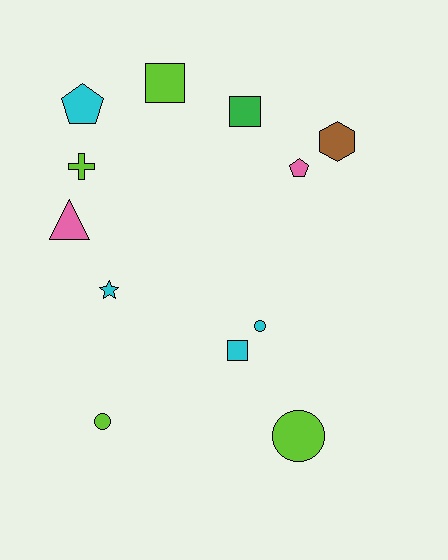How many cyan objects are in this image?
There are 4 cyan objects.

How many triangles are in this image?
There is 1 triangle.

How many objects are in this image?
There are 12 objects.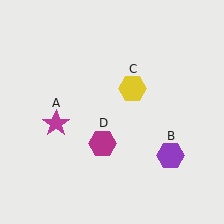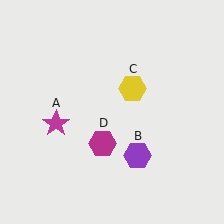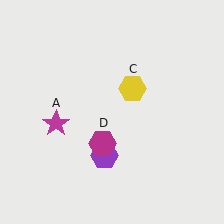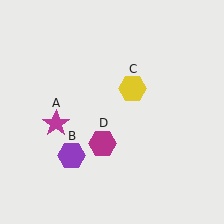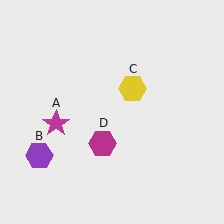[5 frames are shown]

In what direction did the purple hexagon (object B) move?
The purple hexagon (object B) moved left.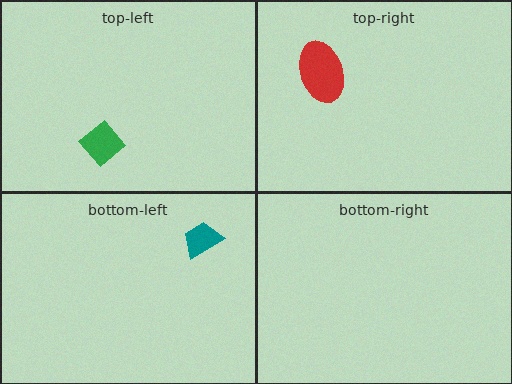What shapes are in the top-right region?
The red ellipse.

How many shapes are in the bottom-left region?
1.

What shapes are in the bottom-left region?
The teal trapezoid.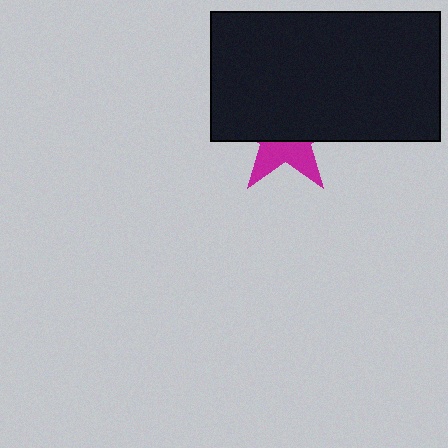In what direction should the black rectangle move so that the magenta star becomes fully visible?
The black rectangle should move up. That is the shortest direction to clear the overlap and leave the magenta star fully visible.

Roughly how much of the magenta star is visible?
A small part of it is visible (roughly 39%).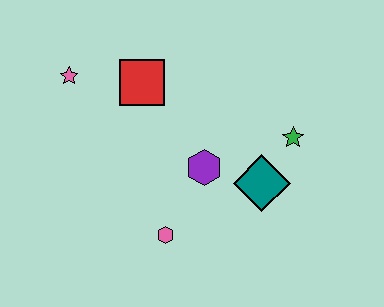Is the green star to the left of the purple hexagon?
No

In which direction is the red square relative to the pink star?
The red square is to the right of the pink star.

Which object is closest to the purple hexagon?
The teal diamond is closest to the purple hexagon.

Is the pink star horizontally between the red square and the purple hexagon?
No